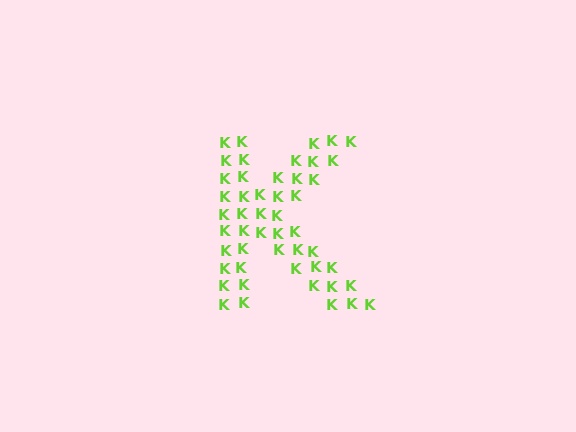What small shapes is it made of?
It is made of small letter K's.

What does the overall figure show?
The overall figure shows the letter K.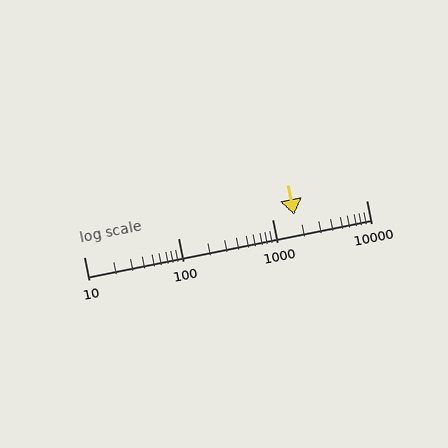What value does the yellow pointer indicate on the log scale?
The pointer indicates approximately 1700.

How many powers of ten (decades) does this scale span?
The scale spans 3 decades, from 10 to 10000.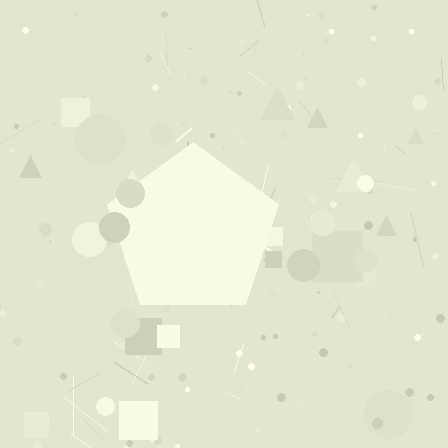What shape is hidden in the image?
A pentagon is hidden in the image.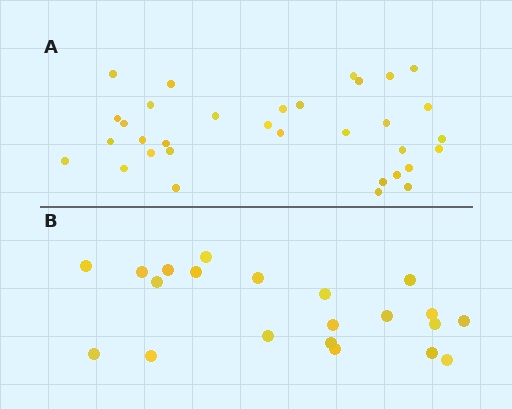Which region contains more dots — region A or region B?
Region A (the top region) has more dots.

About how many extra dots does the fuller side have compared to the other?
Region A has roughly 12 or so more dots than region B.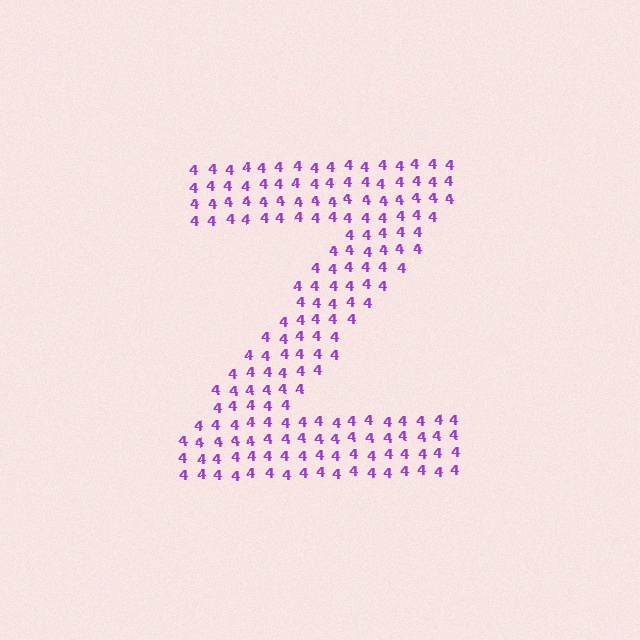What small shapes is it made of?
It is made of small digit 4's.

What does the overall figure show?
The overall figure shows the letter Z.